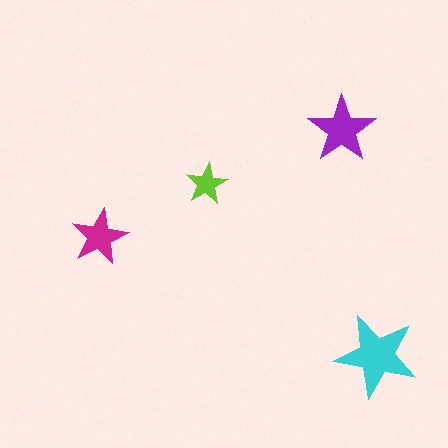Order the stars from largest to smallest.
the cyan one, the purple one, the magenta one, the lime one.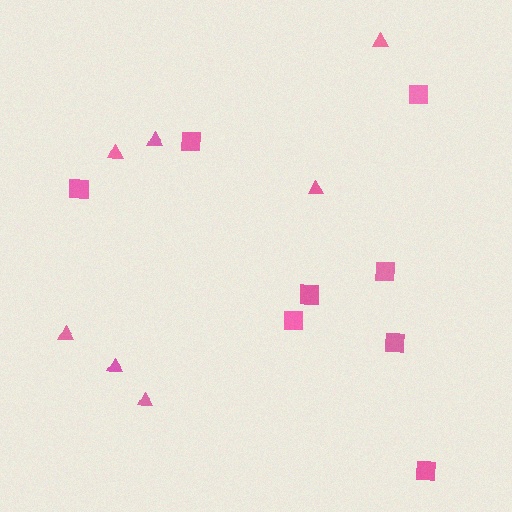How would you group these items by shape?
There are 2 groups: one group of squares (8) and one group of triangles (7).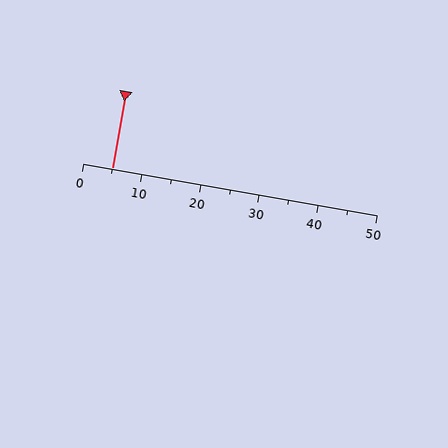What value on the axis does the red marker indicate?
The marker indicates approximately 5.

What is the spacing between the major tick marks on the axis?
The major ticks are spaced 10 apart.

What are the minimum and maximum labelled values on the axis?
The axis runs from 0 to 50.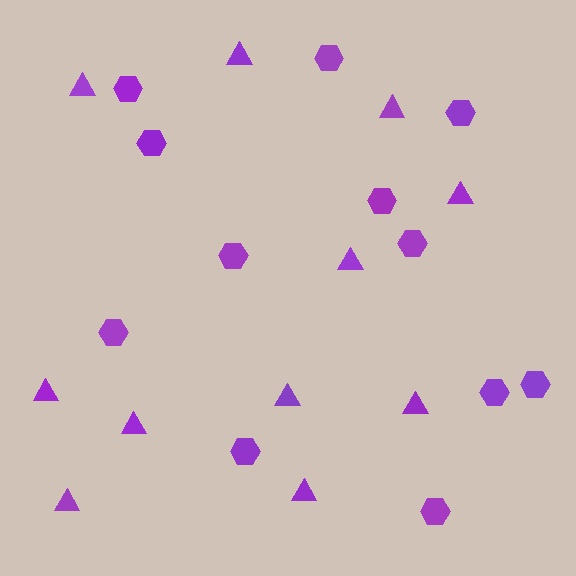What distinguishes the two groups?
There are 2 groups: one group of hexagons (12) and one group of triangles (11).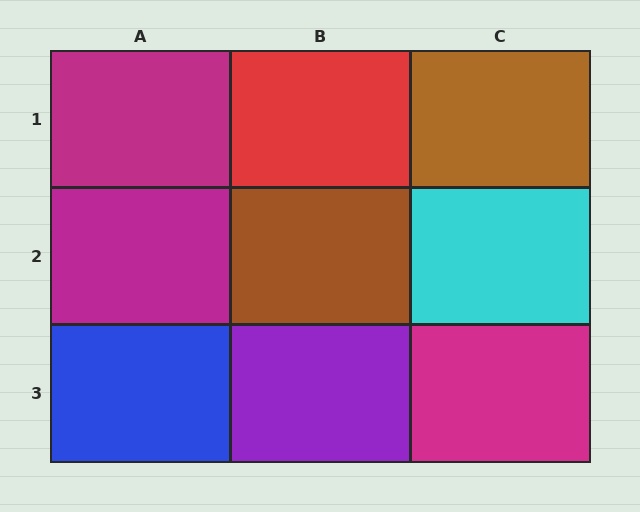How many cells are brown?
2 cells are brown.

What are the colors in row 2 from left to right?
Magenta, brown, cyan.